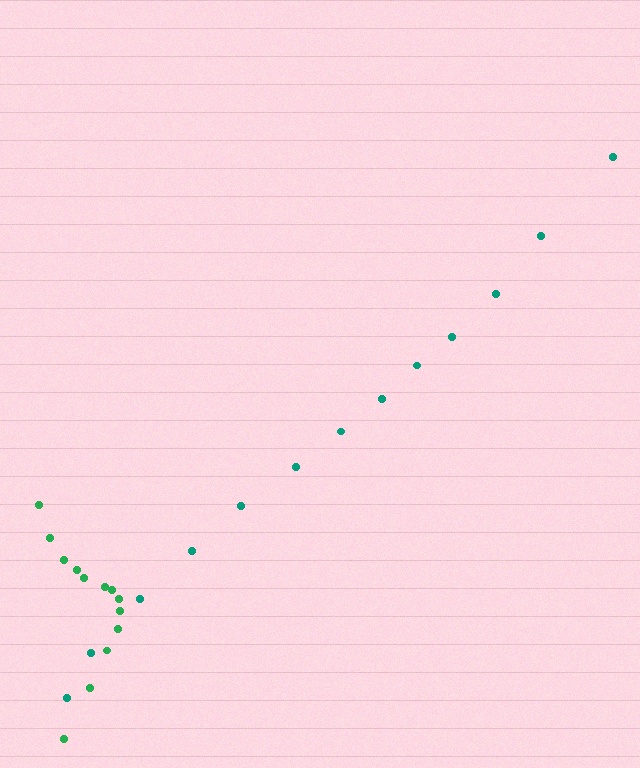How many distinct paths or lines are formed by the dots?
There are 2 distinct paths.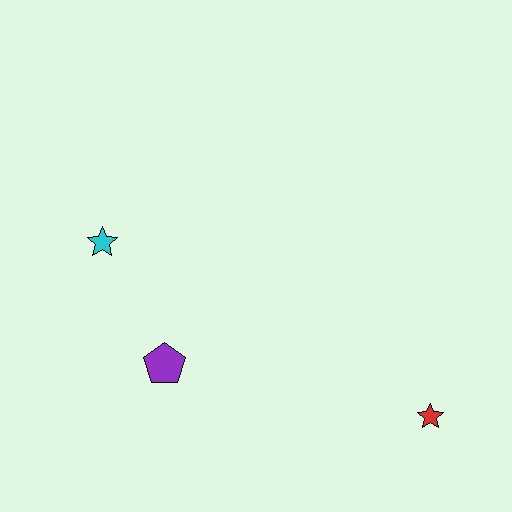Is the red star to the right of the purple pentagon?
Yes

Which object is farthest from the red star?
The cyan star is farthest from the red star.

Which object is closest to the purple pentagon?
The cyan star is closest to the purple pentagon.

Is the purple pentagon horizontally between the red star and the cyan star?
Yes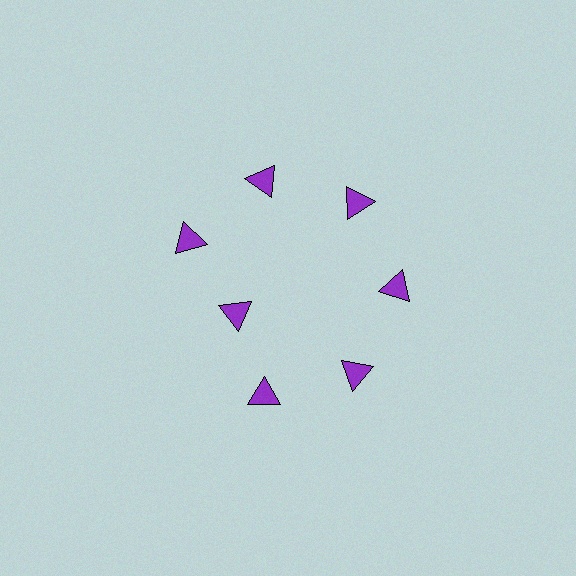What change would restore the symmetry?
The symmetry would be restored by moving it outward, back onto the ring so that all 7 triangles sit at equal angles and equal distance from the center.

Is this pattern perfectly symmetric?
No. The 7 purple triangles are arranged in a ring, but one element near the 8 o'clock position is pulled inward toward the center, breaking the 7-fold rotational symmetry.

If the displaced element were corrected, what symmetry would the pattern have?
It would have 7-fold rotational symmetry — the pattern would map onto itself every 51 degrees.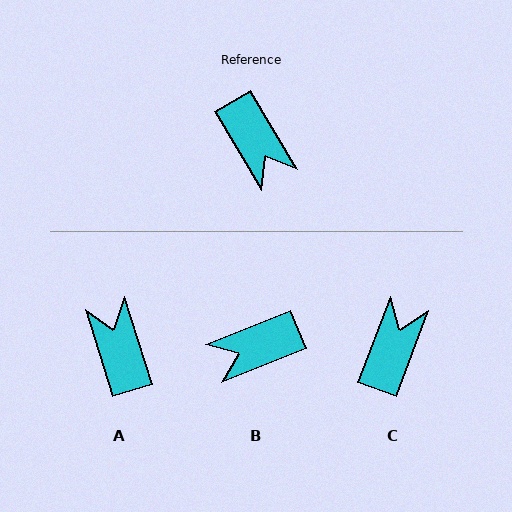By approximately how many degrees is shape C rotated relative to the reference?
Approximately 129 degrees counter-clockwise.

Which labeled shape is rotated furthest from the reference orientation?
A, about 167 degrees away.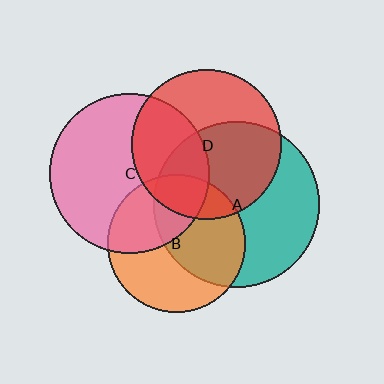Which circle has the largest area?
Circle A (teal).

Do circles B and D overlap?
Yes.